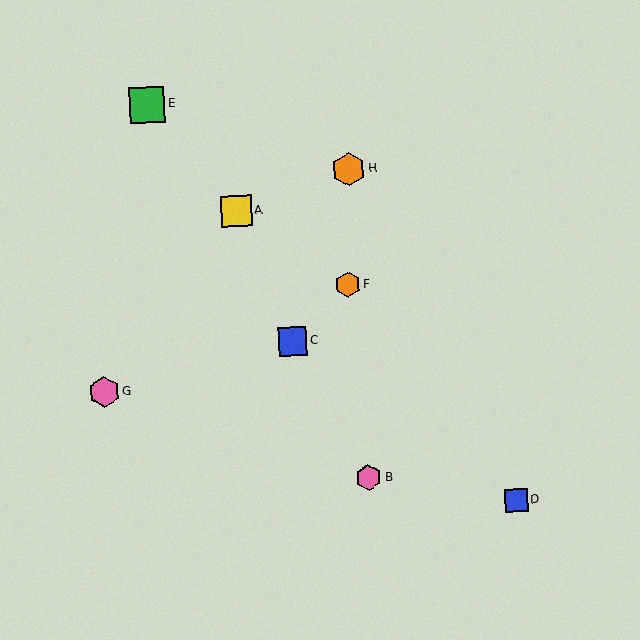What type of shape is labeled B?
Shape B is a pink hexagon.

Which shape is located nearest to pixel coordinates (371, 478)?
The pink hexagon (labeled B) at (368, 477) is nearest to that location.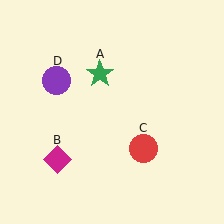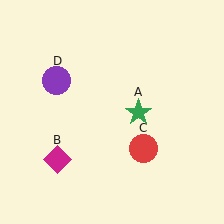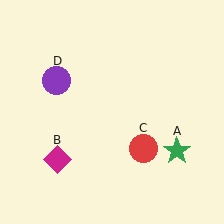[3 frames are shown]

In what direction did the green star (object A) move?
The green star (object A) moved down and to the right.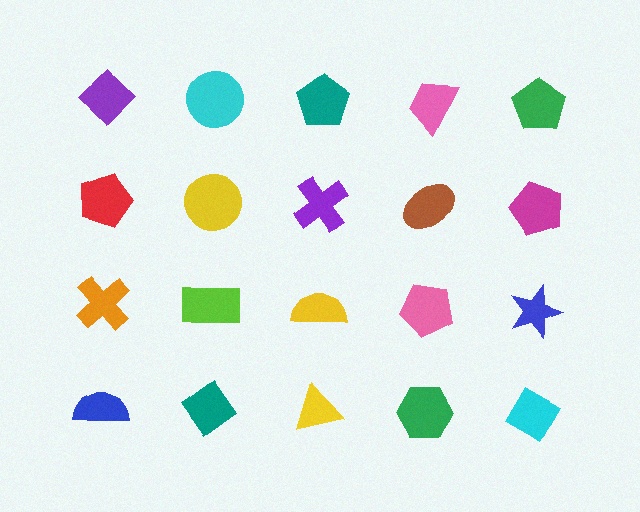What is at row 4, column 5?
A cyan diamond.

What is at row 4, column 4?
A green hexagon.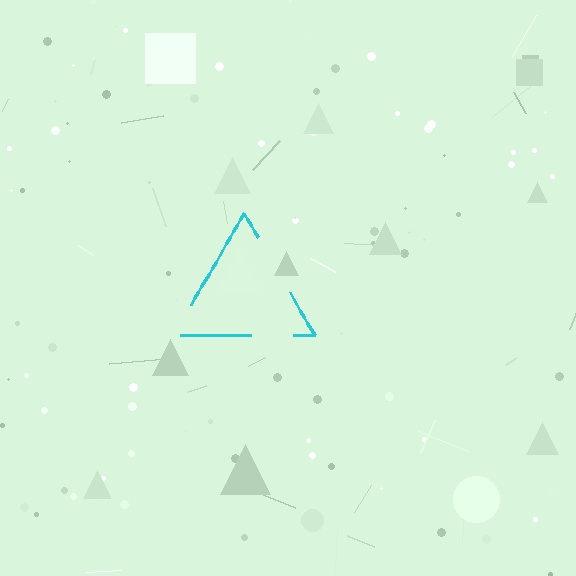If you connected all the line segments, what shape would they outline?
They would outline a triangle.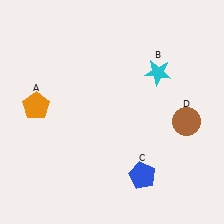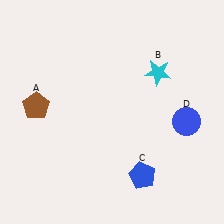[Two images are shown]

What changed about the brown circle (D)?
In Image 1, D is brown. In Image 2, it changed to blue.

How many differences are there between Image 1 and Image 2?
There are 2 differences between the two images.